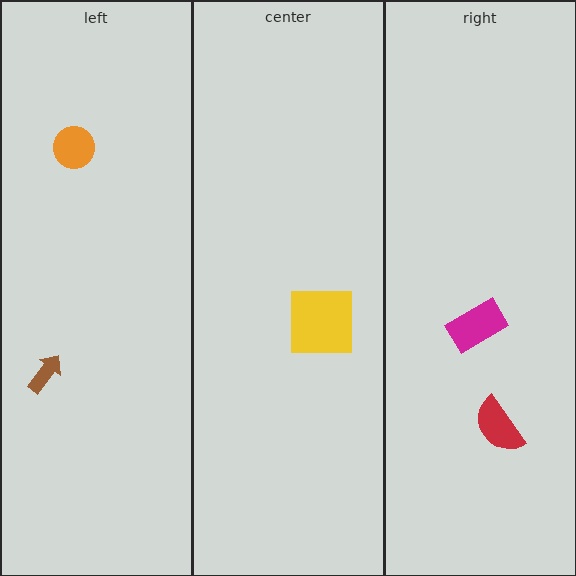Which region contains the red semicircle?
The right region.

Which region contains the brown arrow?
The left region.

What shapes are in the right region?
The magenta rectangle, the red semicircle.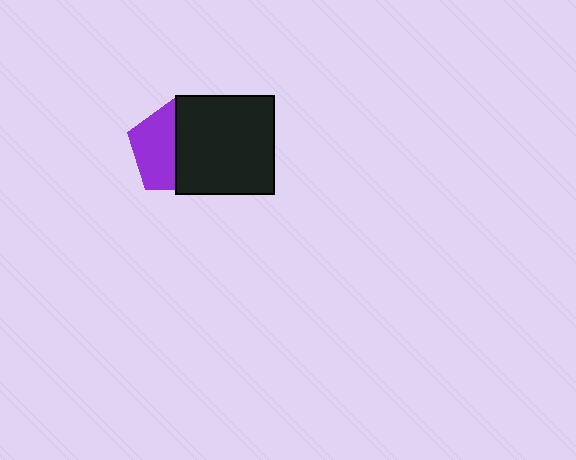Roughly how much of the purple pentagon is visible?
About half of it is visible (roughly 50%).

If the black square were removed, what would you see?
You would see the complete purple pentagon.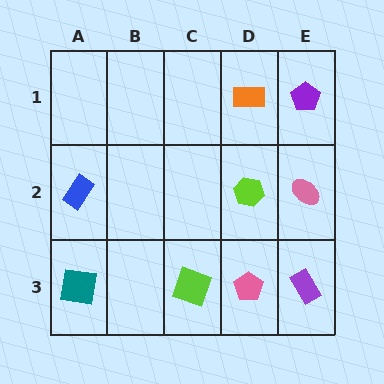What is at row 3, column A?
A teal square.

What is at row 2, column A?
A blue rectangle.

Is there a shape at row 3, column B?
No, that cell is empty.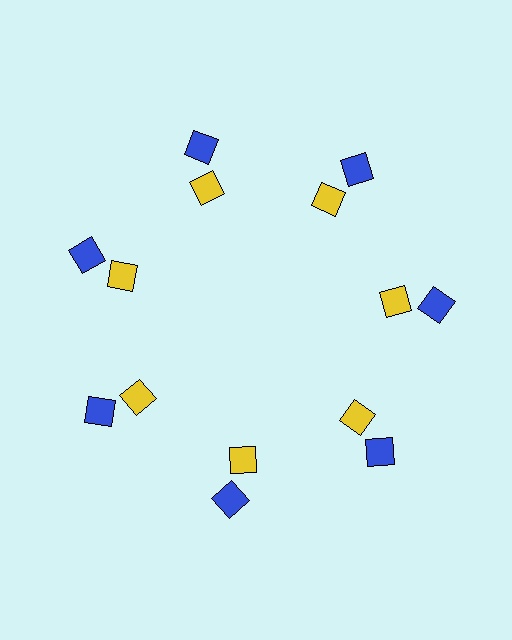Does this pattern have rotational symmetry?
Yes, this pattern has 7-fold rotational symmetry. It looks the same after rotating 51 degrees around the center.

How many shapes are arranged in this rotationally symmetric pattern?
There are 14 shapes, arranged in 7 groups of 2.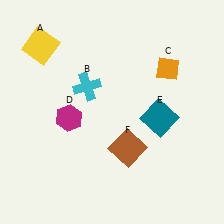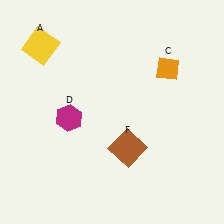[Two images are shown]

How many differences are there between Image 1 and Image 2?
There are 2 differences between the two images.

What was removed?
The teal square (E), the cyan cross (B) were removed in Image 2.